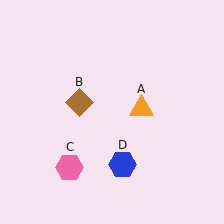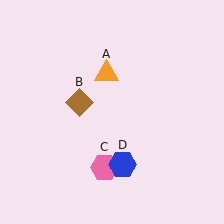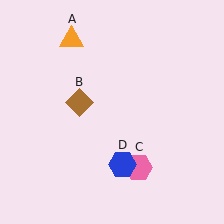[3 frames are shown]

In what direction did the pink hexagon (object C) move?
The pink hexagon (object C) moved right.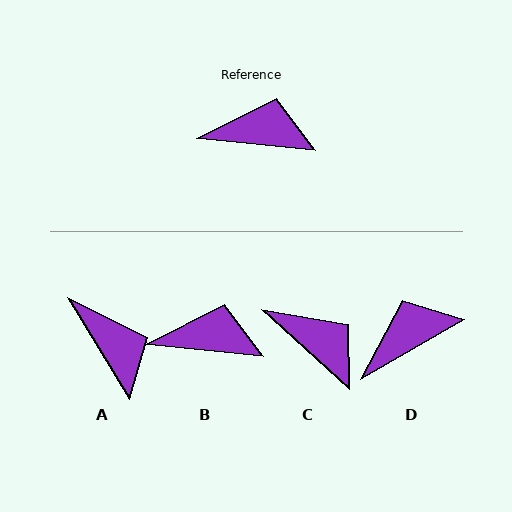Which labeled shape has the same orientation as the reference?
B.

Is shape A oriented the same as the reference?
No, it is off by about 53 degrees.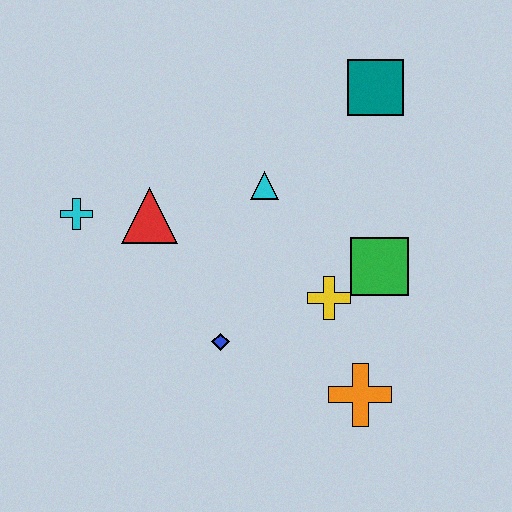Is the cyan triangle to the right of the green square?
No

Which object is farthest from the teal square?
The cyan cross is farthest from the teal square.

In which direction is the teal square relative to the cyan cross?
The teal square is to the right of the cyan cross.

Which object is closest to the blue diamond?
The yellow cross is closest to the blue diamond.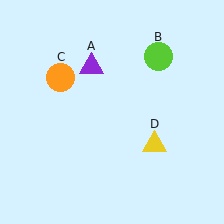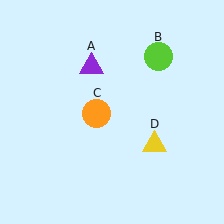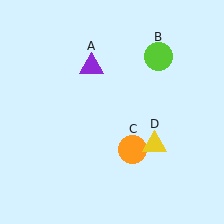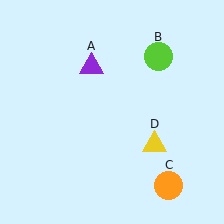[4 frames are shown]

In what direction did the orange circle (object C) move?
The orange circle (object C) moved down and to the right.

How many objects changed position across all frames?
1 object changed position: orange circle (object C).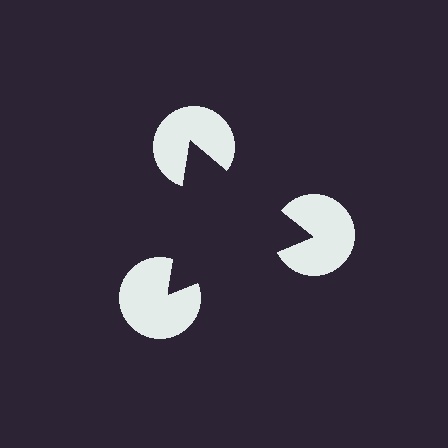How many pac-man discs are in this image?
There are 3 — one at each vertex of the illusory triangle.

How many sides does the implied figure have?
3 sides.